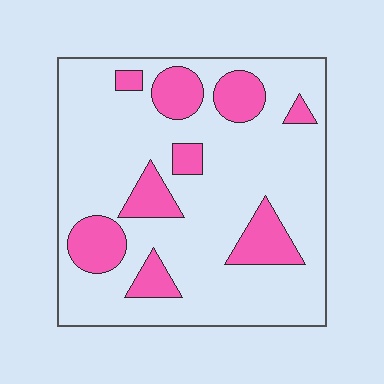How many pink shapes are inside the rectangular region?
9.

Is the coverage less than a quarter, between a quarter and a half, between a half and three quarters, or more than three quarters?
Less than a quarter.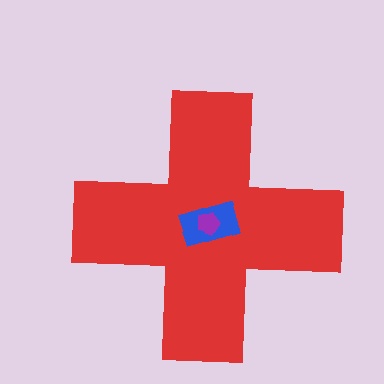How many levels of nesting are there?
3.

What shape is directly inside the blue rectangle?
The purple pentagon.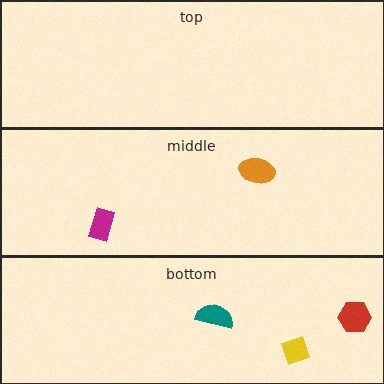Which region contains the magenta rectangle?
The middle region.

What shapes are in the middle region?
The orange ellipse, the magenta rectangle.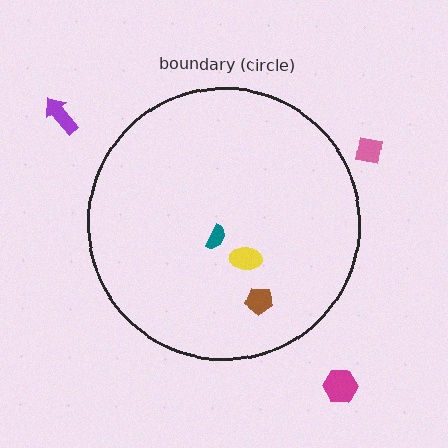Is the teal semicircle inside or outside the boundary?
Inside.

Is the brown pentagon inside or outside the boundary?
Inside.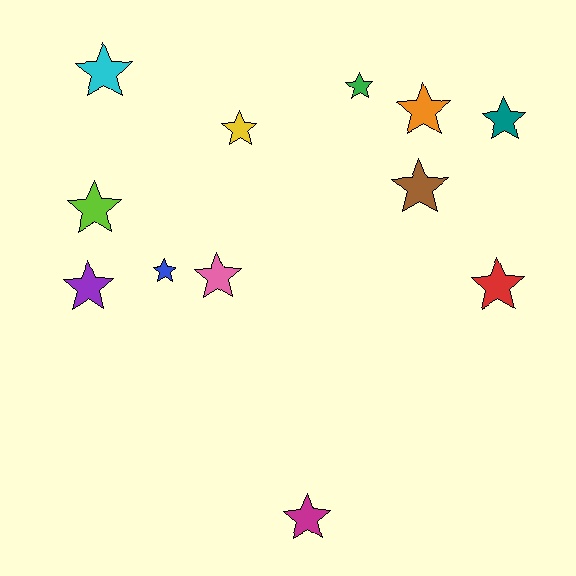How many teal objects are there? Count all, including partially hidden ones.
There is 1 teal object.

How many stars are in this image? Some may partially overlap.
There are 12 stars.